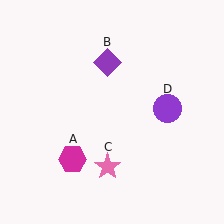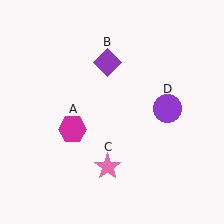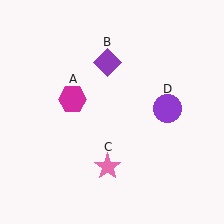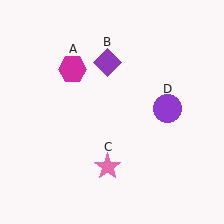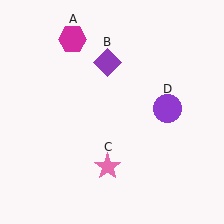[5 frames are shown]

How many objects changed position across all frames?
1 object changed position: magenta hexagon (object A).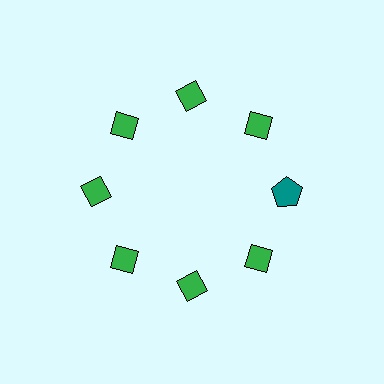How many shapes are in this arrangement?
There are 8 shapes arranged in a ring pattern.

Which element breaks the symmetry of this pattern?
The teal pentagon at roughly the 3 o'clock position breaks the symmetry. All other shapes are green diamonds.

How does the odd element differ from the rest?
It differs in both color (teal instead of green) and shape (pentagon instead of diamond).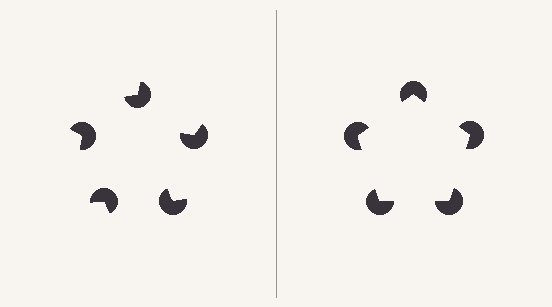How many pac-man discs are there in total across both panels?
10 — 5 on each side.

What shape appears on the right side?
An illusory pentagon.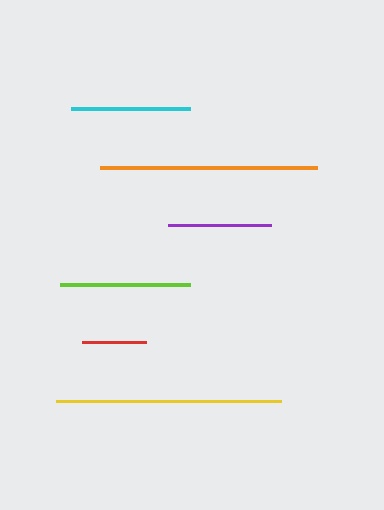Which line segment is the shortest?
The red line is the shortest at approximately 64 pixels.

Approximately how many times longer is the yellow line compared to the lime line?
The yellow line is approximately 1.7 times the length of the lime line.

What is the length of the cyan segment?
The cyan segment is approximately 119 pixels long.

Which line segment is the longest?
The yellow line is the longest at approximately 225 pixels.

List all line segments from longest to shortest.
From longest to shortest: yellow, orange, lime, cyan, purple, red.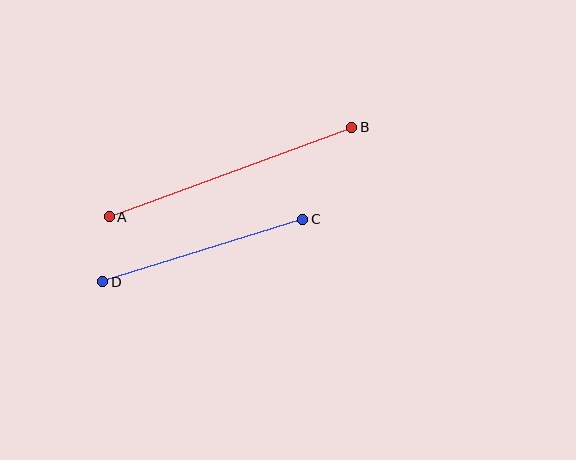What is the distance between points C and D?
The distance is approximately 209 pixels.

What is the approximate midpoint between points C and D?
The midpoint is at approximately (203, 250) pixels.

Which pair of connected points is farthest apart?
Points A and B are farthest apart.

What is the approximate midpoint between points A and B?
The midpoint is at approximately (230, 172) pixels.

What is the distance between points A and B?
The distance is approximately 258 pixels.